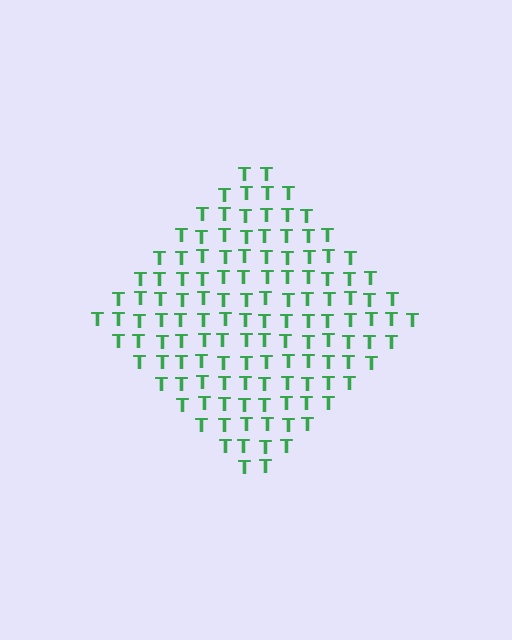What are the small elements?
The small elements are letter T's.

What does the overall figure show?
The overall figure shows a diamond.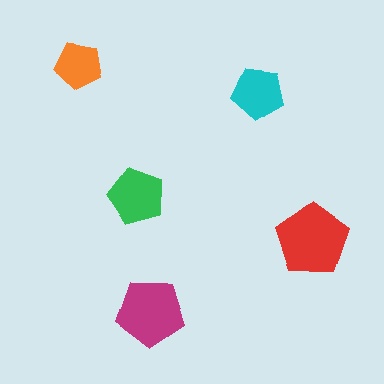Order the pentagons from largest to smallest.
the red one, the magenta one, the green one, the cyan one, the orange one.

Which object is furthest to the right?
The red pentagon is rightmost.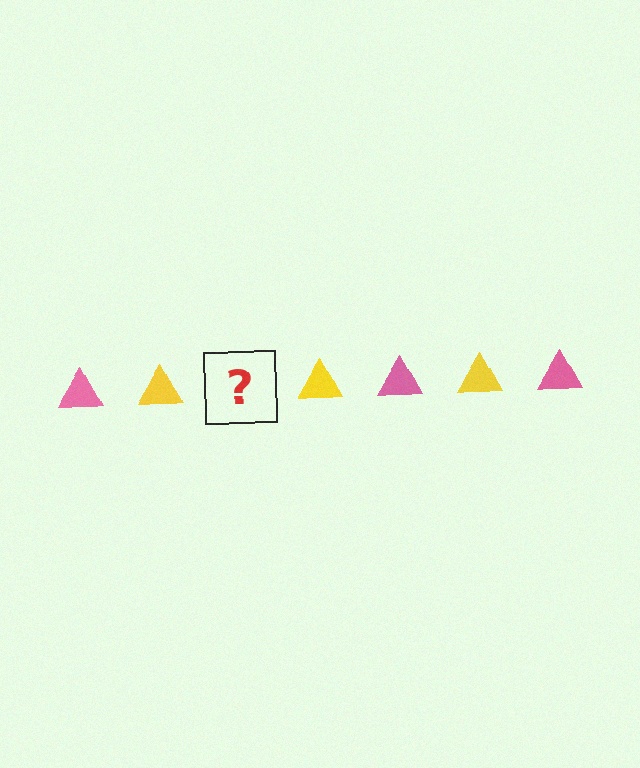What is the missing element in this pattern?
The missing element is a pink triangle.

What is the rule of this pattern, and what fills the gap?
The rule is that the pattern cycles through pink, yellow triangles. The gap should be filled with a pink triangle.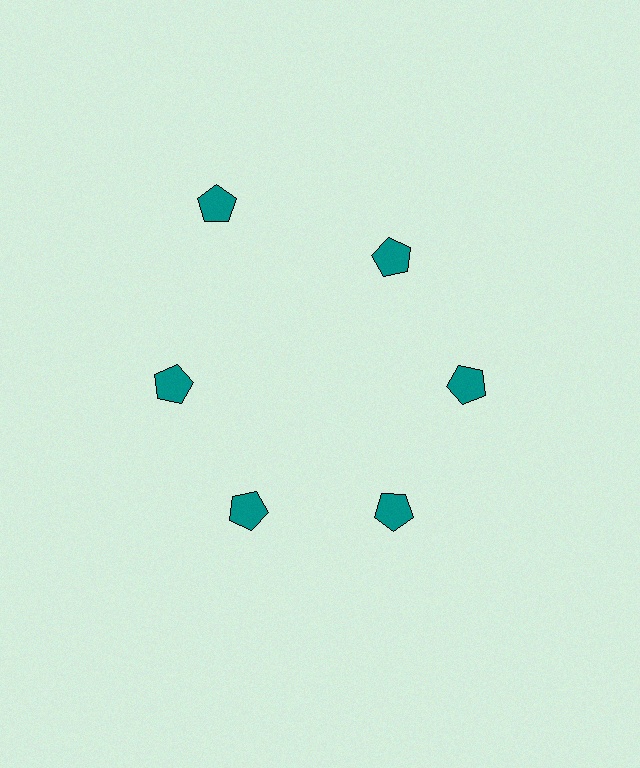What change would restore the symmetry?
The symmetry would be restored by moving it inward, back onto the ring so that all 6 pentagons sit at equal angles and equal distance from the center.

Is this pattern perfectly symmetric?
No. The 6 teal pentagons are arranged in a ring, but one element near the 11 o'clock position is pushed outward from the center, breaking the 6-fold rotational symmetry.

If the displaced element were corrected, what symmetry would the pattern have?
It would have 6-fold rotational symmetry — the pattern would map onto itself every 60 degrees.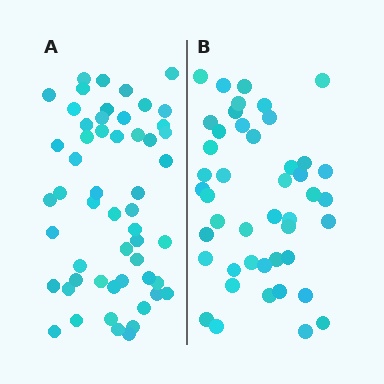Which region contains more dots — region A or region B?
Region A (the left region) has more dots.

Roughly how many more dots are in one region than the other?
Region A has roughly 8 or so more dots than region B.